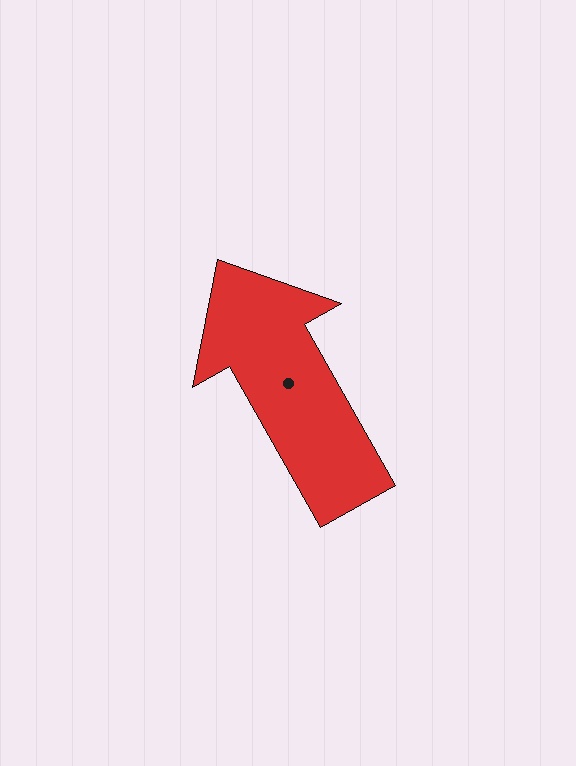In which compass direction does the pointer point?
Northwest.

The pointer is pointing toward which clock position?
Roughly 11 o'clock.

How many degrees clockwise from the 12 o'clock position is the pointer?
Approximately 330 degrees.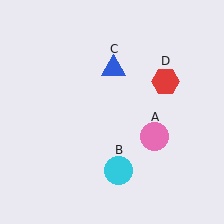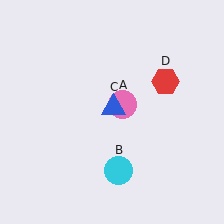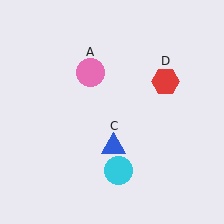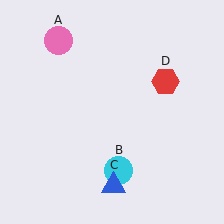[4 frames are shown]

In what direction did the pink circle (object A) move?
The pink circle (object A) moved up and to the left.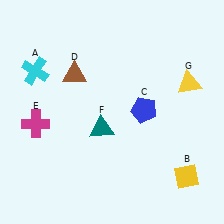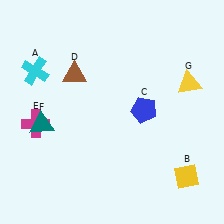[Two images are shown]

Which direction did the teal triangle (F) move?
The teal triangle (F) moved left.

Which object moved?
The teal triangle (F) moved left.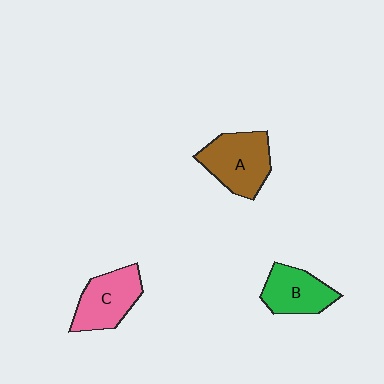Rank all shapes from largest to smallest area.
From largest to smallest: A (brown), C (pink), B (green).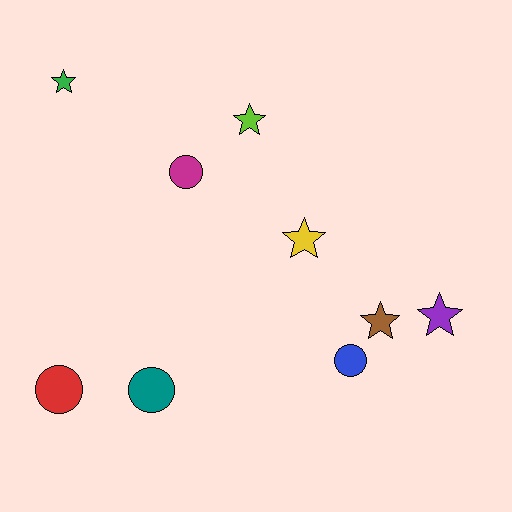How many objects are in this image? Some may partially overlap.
There are 9 objects.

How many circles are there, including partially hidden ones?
There are 4 circles.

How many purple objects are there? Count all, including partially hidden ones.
There is 1 purple object.